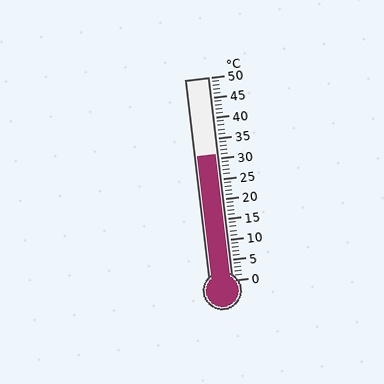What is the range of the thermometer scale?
The thermometer scale ranges from 0°C to 50°C.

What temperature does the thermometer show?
The thermometer shows approximately 31°C.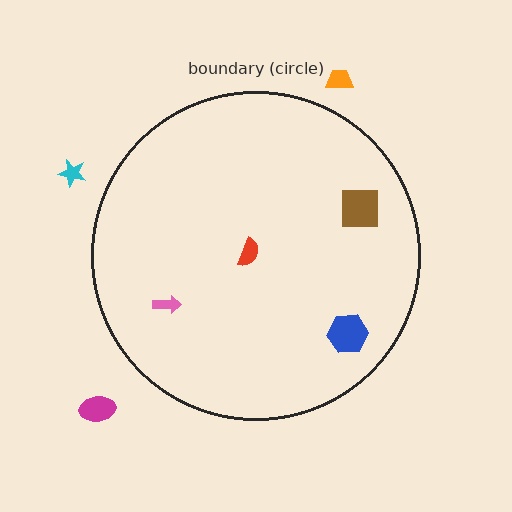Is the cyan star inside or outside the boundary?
Outside.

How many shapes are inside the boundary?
4 inside, 3 outside.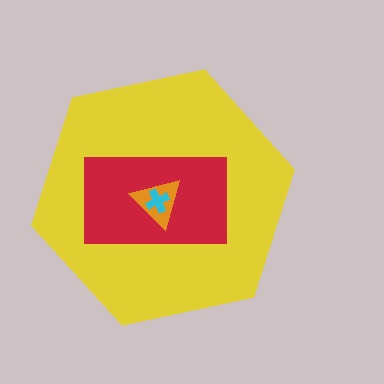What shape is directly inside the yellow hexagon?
The red rectangle.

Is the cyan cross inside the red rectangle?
Yes.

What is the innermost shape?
The cyan cross.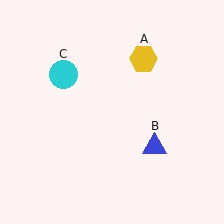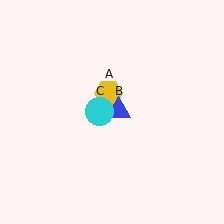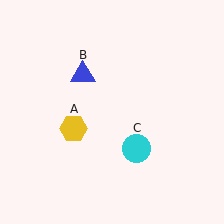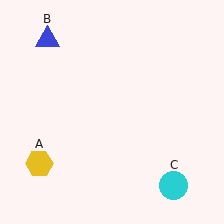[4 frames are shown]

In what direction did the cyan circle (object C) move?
The cyan circle (object C) moved down and to the right.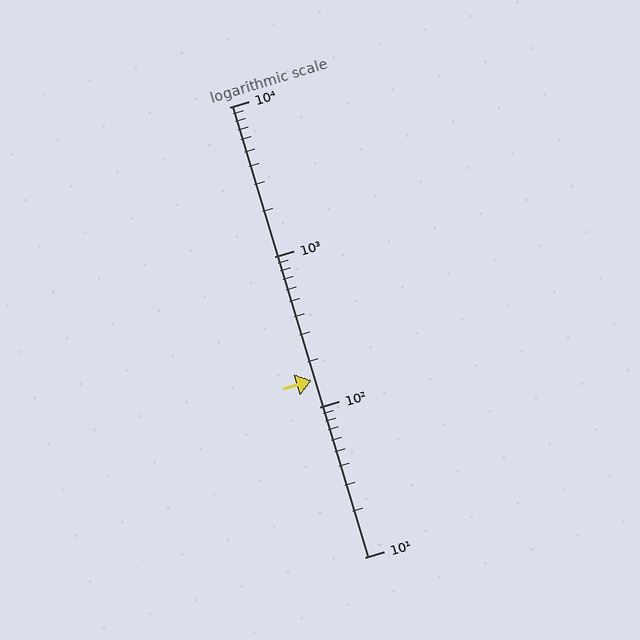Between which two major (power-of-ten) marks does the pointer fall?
The pointer is between 100 and 1000.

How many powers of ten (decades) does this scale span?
The scale spans 3 decades, from 10 to 10000.